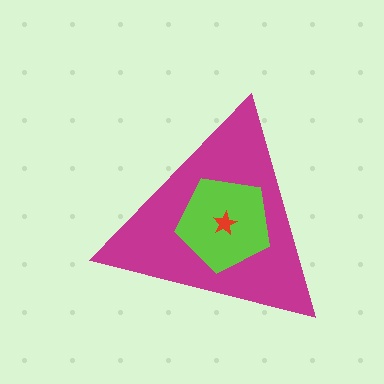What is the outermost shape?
The magenta triangle.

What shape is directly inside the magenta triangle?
The lime pentagon.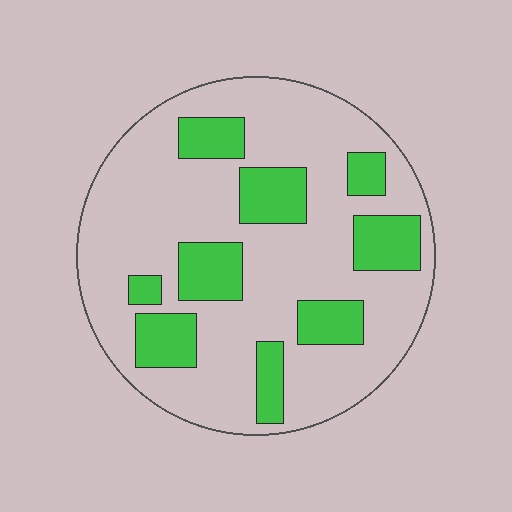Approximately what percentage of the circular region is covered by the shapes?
Approximately 25%.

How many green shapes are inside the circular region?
9.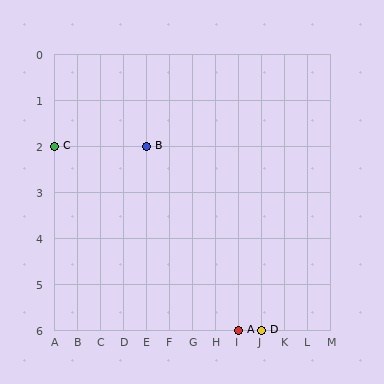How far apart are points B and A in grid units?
Points B and A are 4 columns and 4 rows apart (about 5.7 grid units diagonally).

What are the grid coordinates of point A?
Point A is at grid coordinates (I, 6).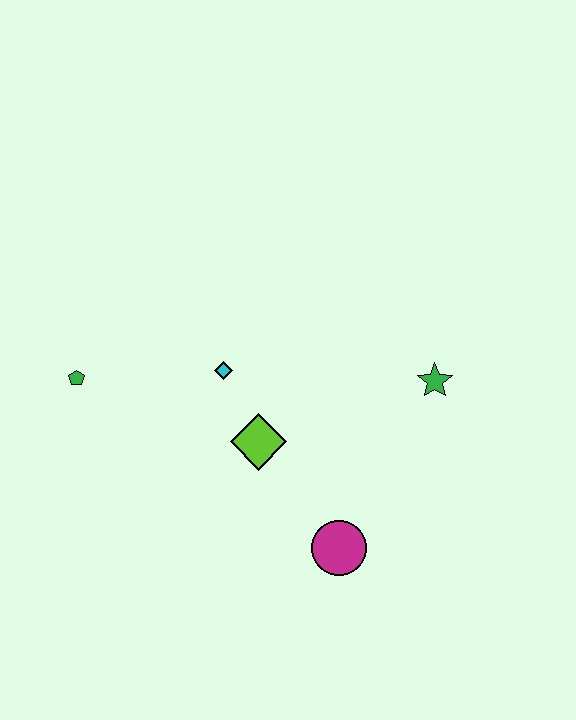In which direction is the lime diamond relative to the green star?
The lime diamond is to the left of the green star.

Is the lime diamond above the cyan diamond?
No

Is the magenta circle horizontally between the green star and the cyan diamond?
Yes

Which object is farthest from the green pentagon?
The green star is farthest from the green pentagon.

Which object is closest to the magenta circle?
The lime diamond is closest to the magenta circle.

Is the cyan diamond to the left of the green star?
Yes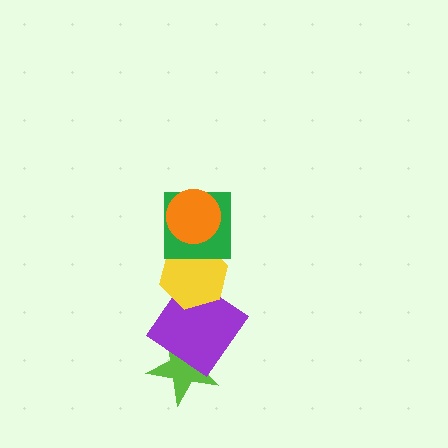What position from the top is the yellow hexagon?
The yellow hexagon is 3rd from the top.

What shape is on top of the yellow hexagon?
The green square is on top of the yellow hexagon.